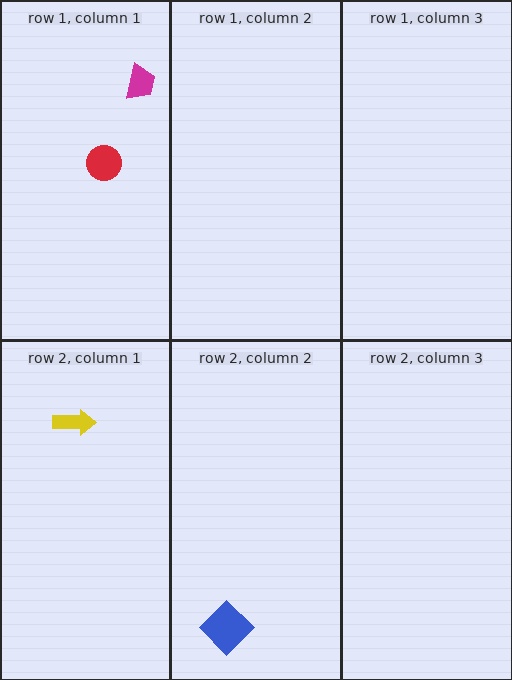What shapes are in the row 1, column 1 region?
The red circle, the magenta trapezoid.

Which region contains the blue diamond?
The row 2, column 2 region.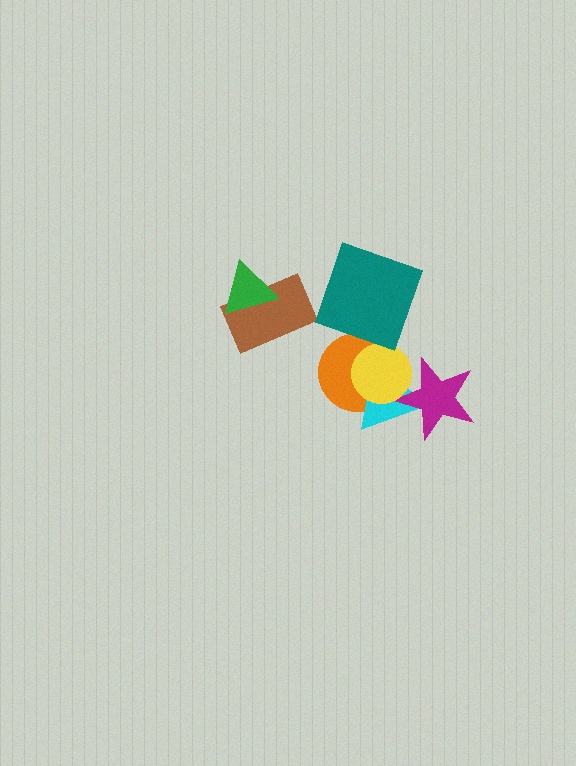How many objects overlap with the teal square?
0 objects overlap with the teal square.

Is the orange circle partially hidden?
Yes, it is partially covered by another shape.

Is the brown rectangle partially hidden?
Yes, it is partially covered by another shape.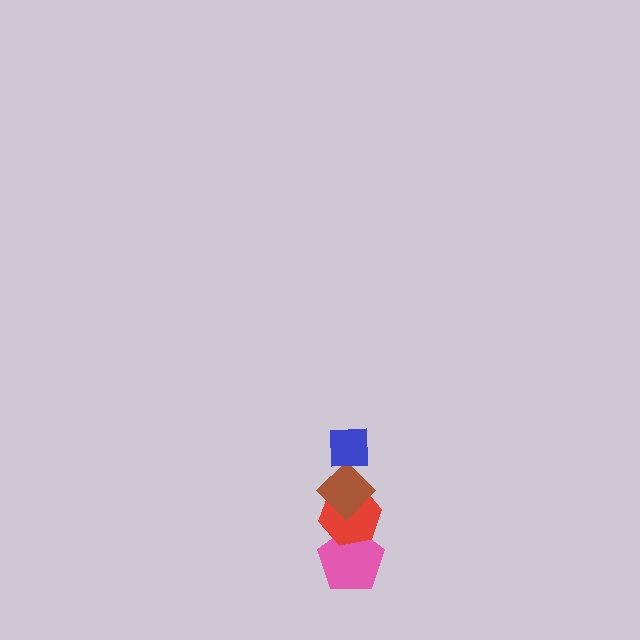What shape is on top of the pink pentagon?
The red hexagon is on top of the pink pentagon.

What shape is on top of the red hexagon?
The brown diamond is on top of the red hexagon.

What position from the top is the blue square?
The blue square is 1st from the top.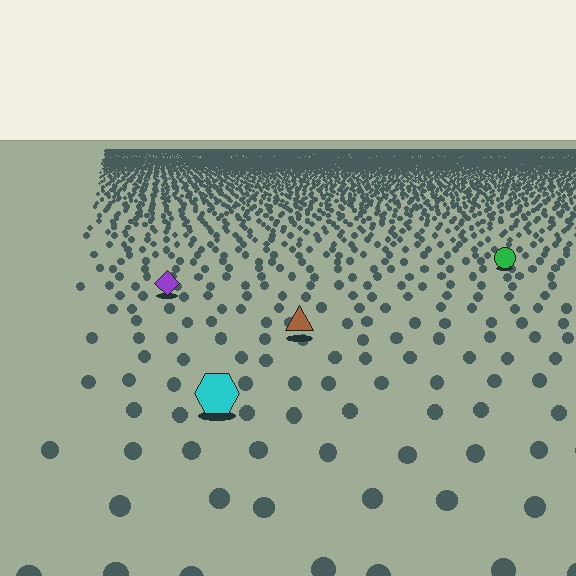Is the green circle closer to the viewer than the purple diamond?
No. The purple diamond is closer — you can tell from the texture gradient: the ground texture is coarser near it.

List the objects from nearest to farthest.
From nearest to farthest: the cyan hexagon, the brown triangle, the purple diamond, the green circle.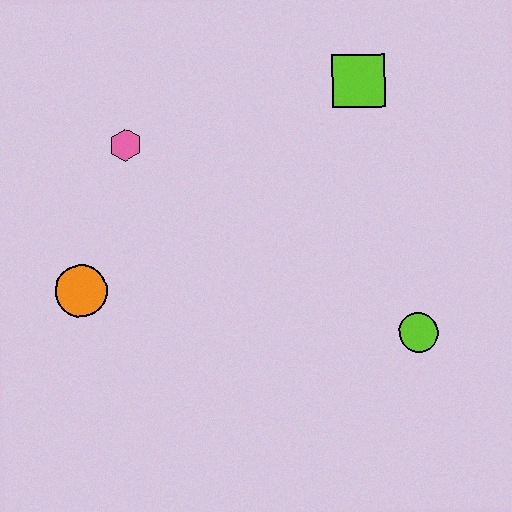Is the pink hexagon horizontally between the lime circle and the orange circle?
Yes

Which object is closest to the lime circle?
The lime square is closest to the lime circle.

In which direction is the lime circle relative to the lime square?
The lime circle is below the lime square.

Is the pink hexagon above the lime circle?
Yes